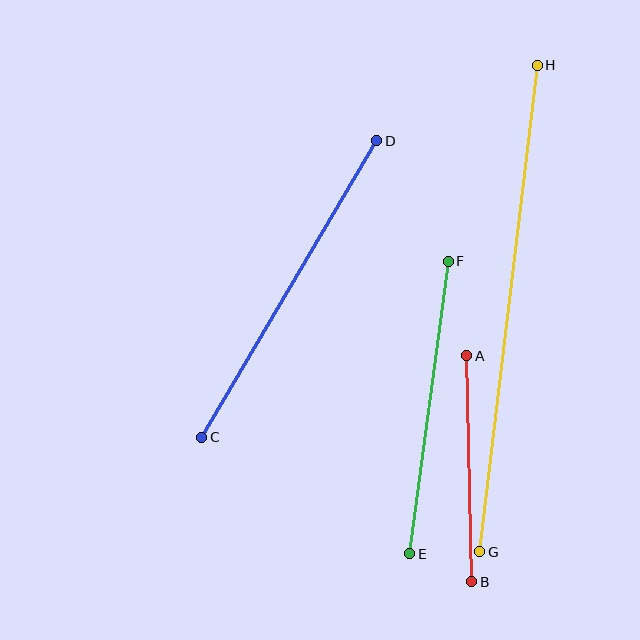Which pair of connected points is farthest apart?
Points G and H are farthest apart.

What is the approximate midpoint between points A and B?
The midpoint is at approximately (469, 469) pixels.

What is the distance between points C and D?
The distance is approximately 344 pixels.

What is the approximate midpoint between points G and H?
The midpoint is at approximately (508, 308) pixels.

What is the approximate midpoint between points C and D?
The midpoint is at approximately (289, 289) pixels.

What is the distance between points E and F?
The distance is approximately 295 pixels.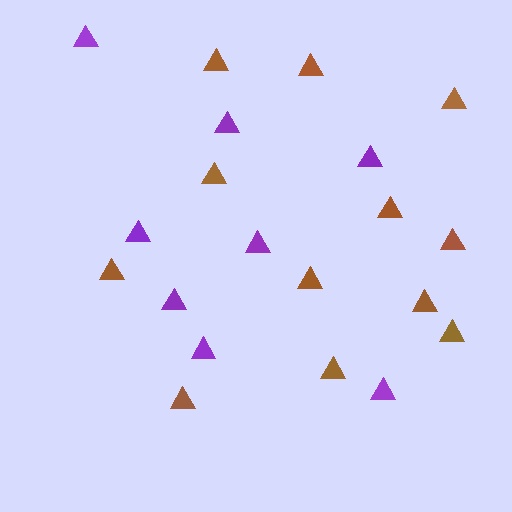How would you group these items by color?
There are 2 groups: one group of brown triangles (12) and one group of purple triangles (8).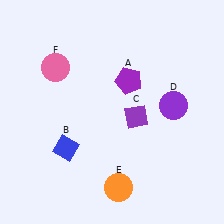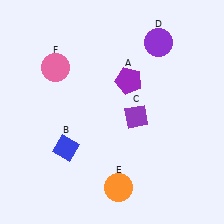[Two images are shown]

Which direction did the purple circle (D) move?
The purple circle (D) moved up.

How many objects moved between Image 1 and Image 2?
1 object moved between the two images.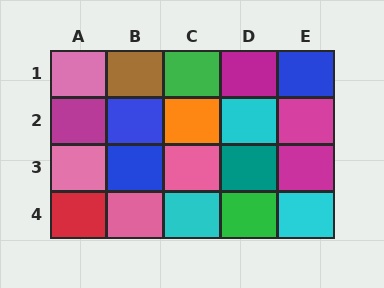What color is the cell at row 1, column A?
Pink.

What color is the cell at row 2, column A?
Magenta.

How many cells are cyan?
3 cells are cyan.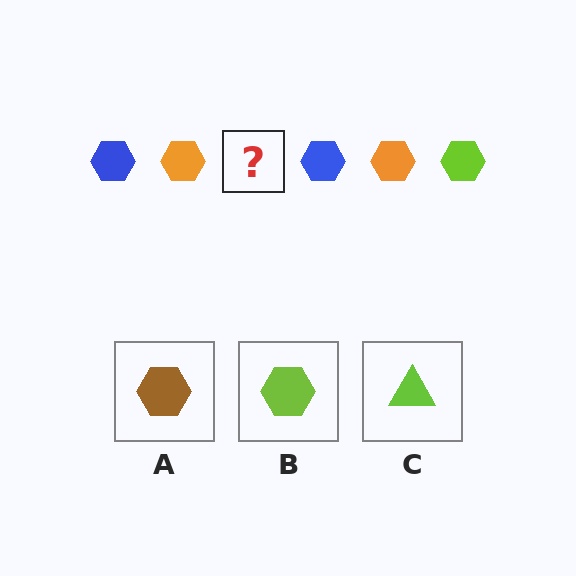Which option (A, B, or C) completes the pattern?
B.